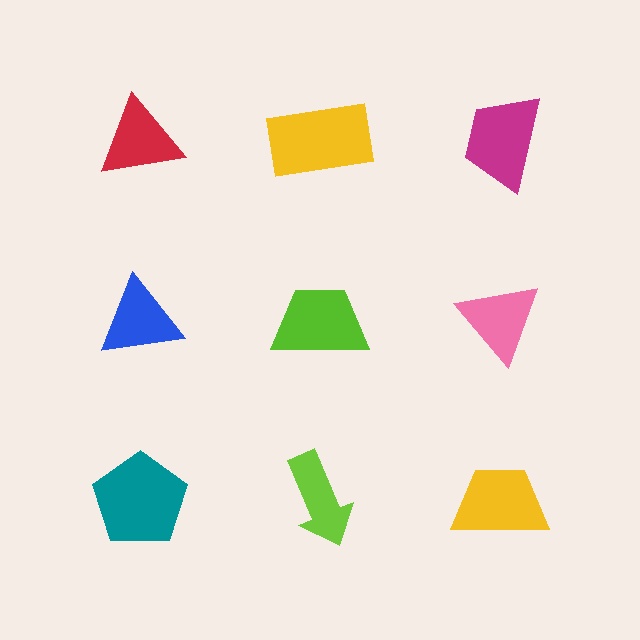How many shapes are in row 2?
3 shapes.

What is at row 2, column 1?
A blue triangle.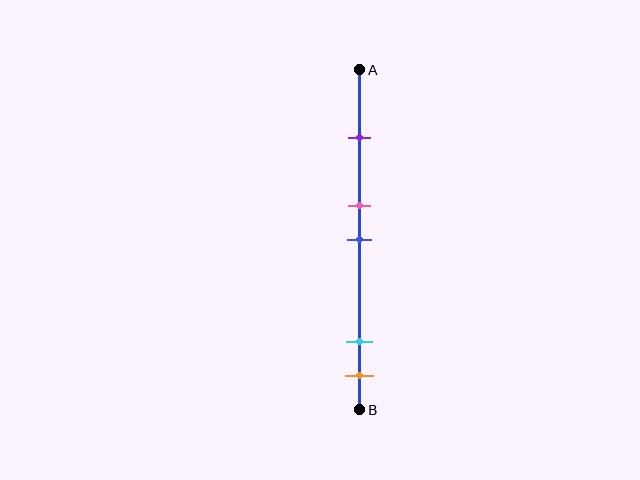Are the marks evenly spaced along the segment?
No, the marks are not evenly spaced.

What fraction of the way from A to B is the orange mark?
The orange mark is approximately 90% (0.9) of the way from A to B.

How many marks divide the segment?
There are 5 marks dividing the segment.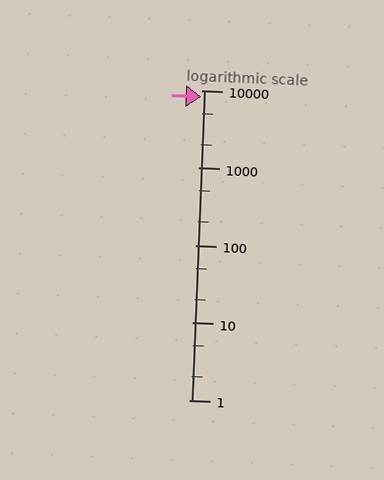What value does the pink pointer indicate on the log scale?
The pointer indicates approximately 8200.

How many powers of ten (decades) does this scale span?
The scale spans 4 decades, from 1 to 10000.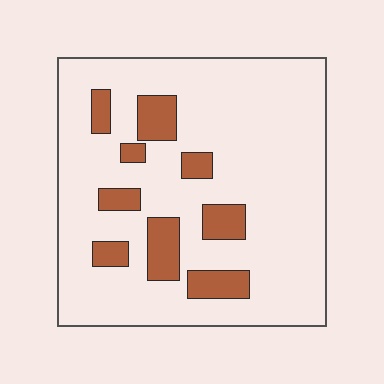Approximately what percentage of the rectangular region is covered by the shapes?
Approximately 15%.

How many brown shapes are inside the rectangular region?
9.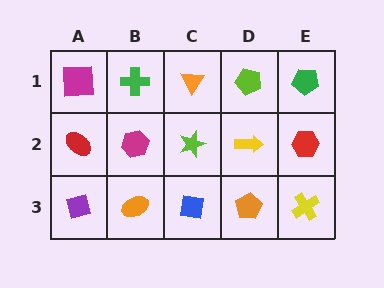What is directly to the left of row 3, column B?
A purple square.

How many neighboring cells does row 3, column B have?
3.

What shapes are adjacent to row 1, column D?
A yellow arrow (row 2, column D), an orange triangle (row 1, column C), a green pentagon (row 1, column E).